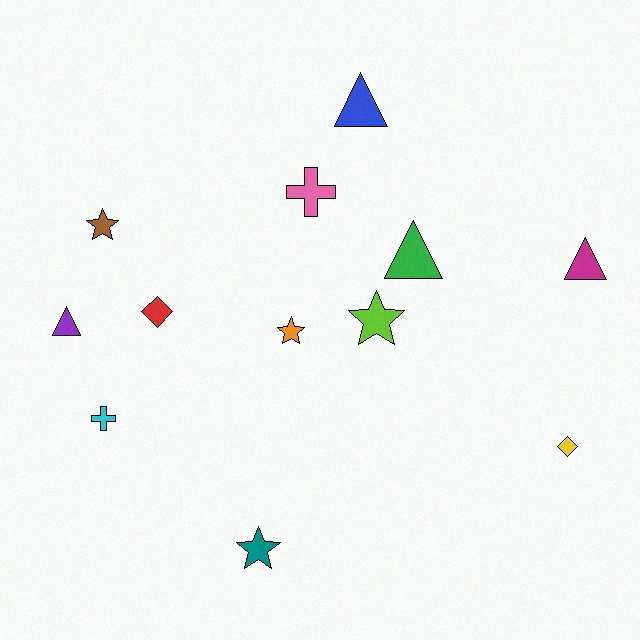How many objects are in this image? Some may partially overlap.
There are 12 objects.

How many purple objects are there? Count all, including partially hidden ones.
There is 1 purple object.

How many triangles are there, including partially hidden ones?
There are 4 triangles.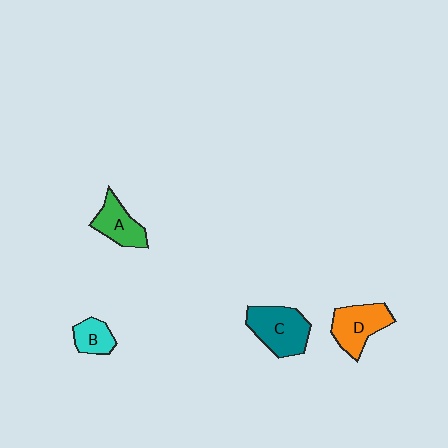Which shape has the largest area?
Shape C (teal).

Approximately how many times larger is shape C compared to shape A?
Approximately 1.4 times.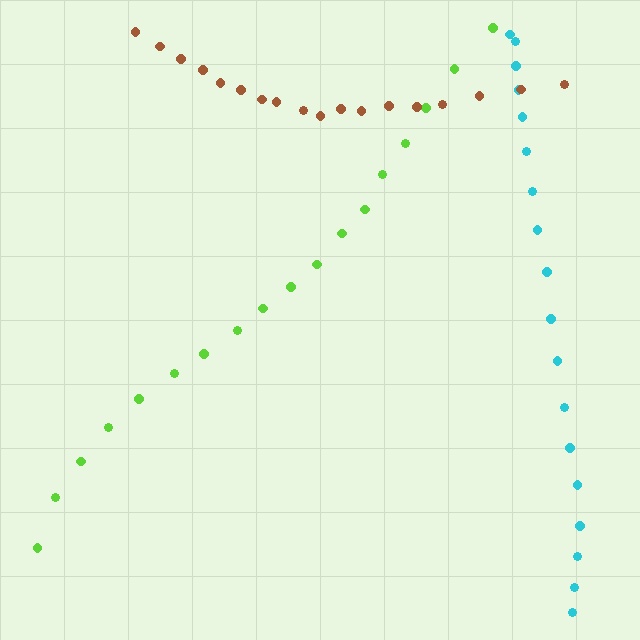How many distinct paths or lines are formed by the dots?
There are 3 distinct paths.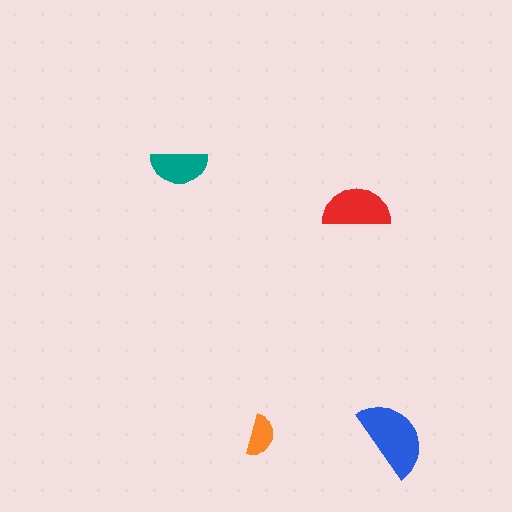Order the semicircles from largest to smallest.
the blue one, the red one, the teal one, the orange one.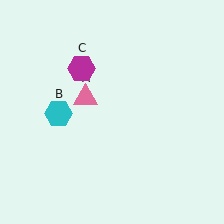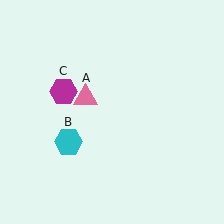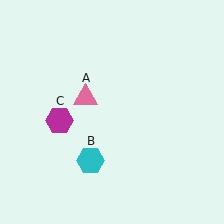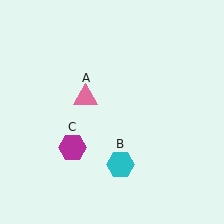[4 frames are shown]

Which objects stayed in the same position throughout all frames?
Pink triangle (object A) remained stationary.